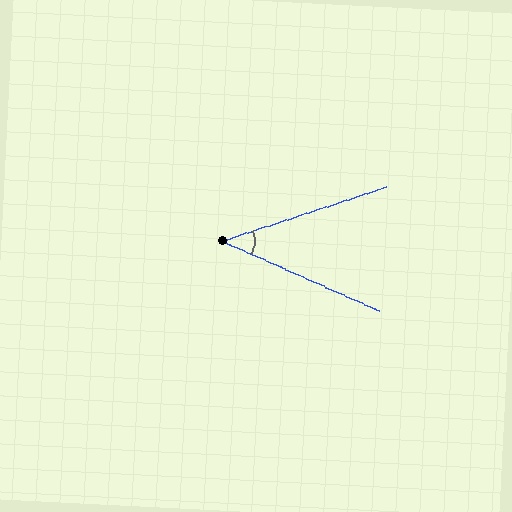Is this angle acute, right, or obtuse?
It is acute.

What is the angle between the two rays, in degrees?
Approximately 42 degrees.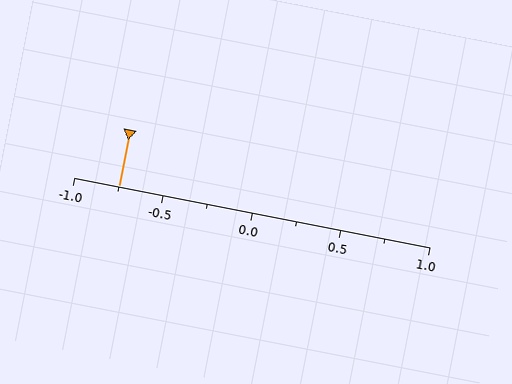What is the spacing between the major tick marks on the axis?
The major ticks are spaced 0.5 apart.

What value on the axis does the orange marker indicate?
The marker indicates approximately -0.75.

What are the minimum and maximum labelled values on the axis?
The axis runs from -1.0 to 1.0.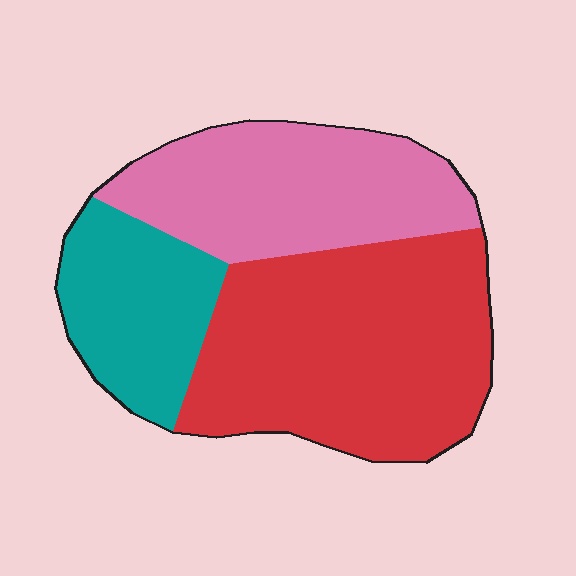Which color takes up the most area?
Red, at roughly 45%.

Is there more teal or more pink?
Pink.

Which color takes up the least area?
Teal, at roughly 20%.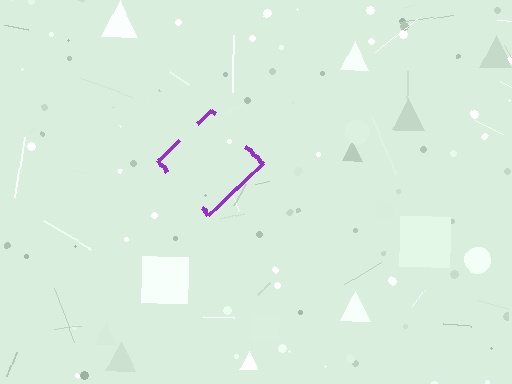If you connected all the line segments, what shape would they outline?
They would outline a diamond.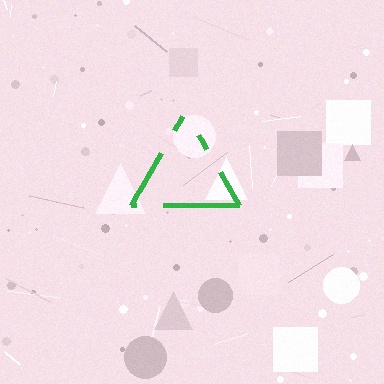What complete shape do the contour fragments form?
The contour fragments form a triangle.